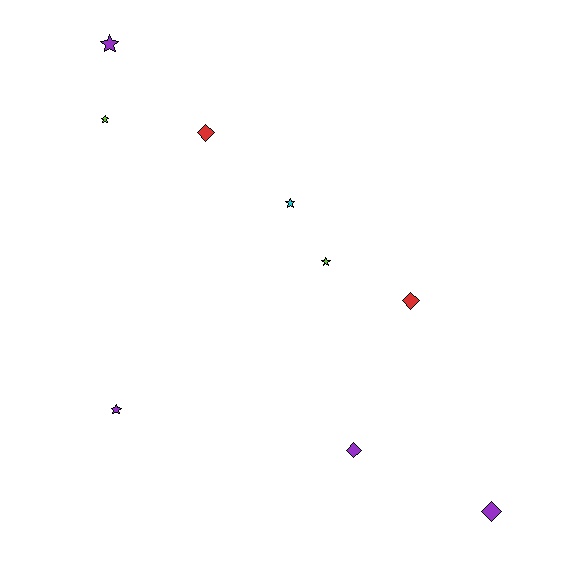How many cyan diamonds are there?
There are no cyan diamonds.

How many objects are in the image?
There are 9 objects.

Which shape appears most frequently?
Star, with 5 objects.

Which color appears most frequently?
Purple, with 4 objects.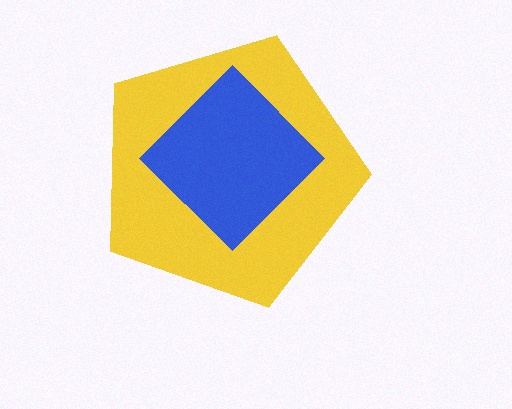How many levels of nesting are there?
2.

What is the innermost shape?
The blue diamond.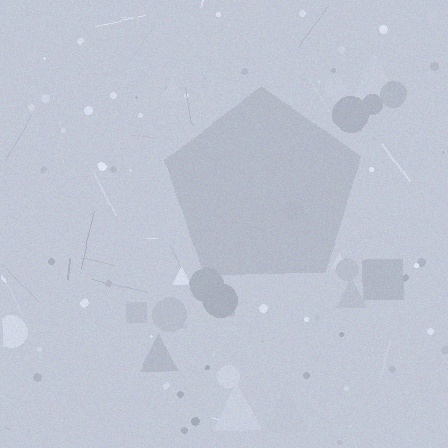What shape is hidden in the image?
A pentagon is hidden in the image.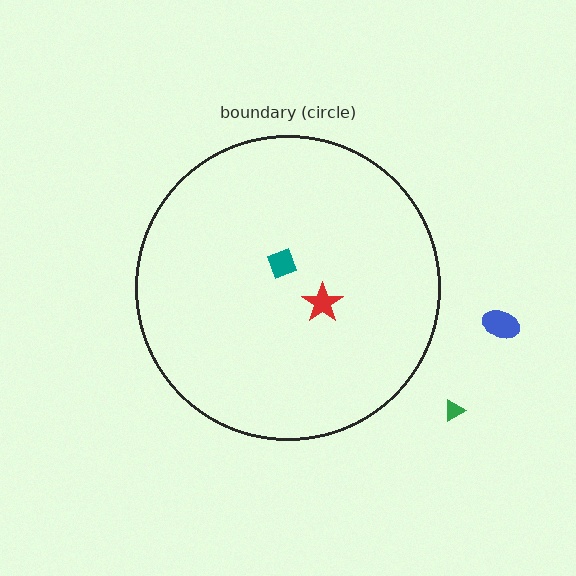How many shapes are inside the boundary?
2 inside, 2 outside.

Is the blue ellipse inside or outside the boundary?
Outside.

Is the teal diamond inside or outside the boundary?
Inside.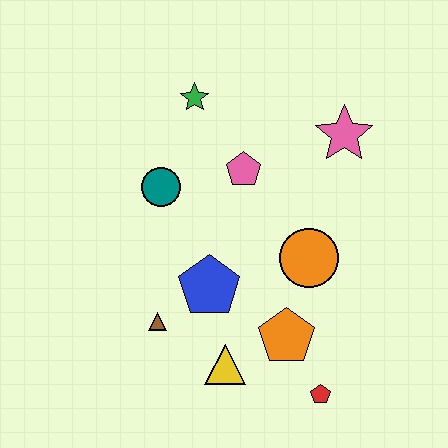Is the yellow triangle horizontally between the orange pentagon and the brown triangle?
Yes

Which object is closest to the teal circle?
The pink pentagon is closest to the teal circle.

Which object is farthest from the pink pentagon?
The red pentagon is farthest from the pink pentagon.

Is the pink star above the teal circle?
Yes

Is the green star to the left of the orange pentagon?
Yes